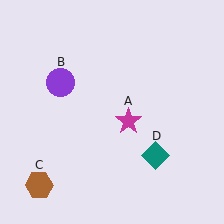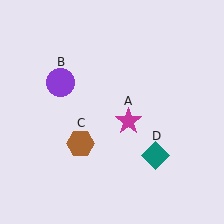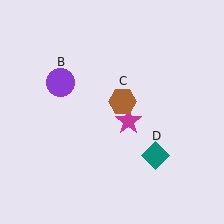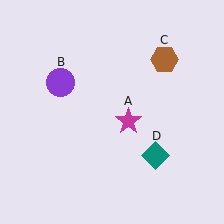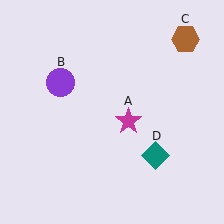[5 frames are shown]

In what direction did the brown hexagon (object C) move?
The brown hexagon (object C) moved up and to the right.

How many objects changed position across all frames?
1 object changed position: brown hexagon (object C).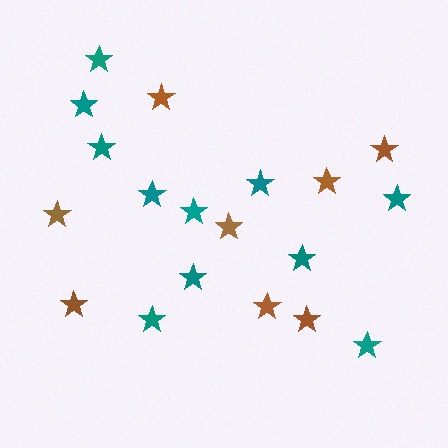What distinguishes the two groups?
There are 2 groups: one group of teal stars (11) and one group of brown stars (8).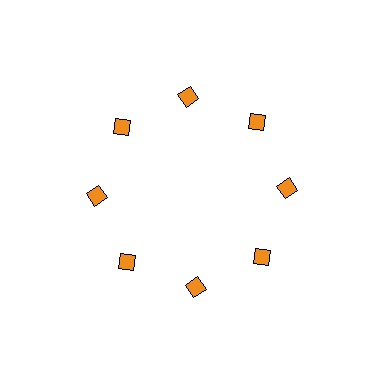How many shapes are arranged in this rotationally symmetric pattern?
There are 8 shapes, arranged in 8 groups of 1.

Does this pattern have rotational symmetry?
Yes, this pattern has 8-fold rotational symmetry. It looks the same after rotating 45 degrees around the center.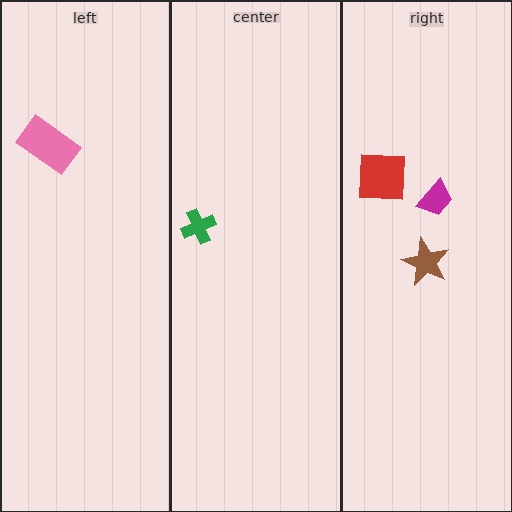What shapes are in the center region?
The green cross.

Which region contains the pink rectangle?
The left region.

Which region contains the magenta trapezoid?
The right region.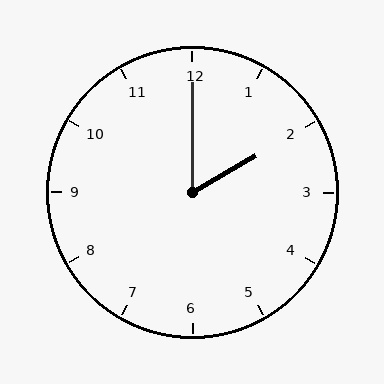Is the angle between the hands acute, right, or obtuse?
It is acute.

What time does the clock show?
2:00.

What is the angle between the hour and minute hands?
Approximately 60 degrees.